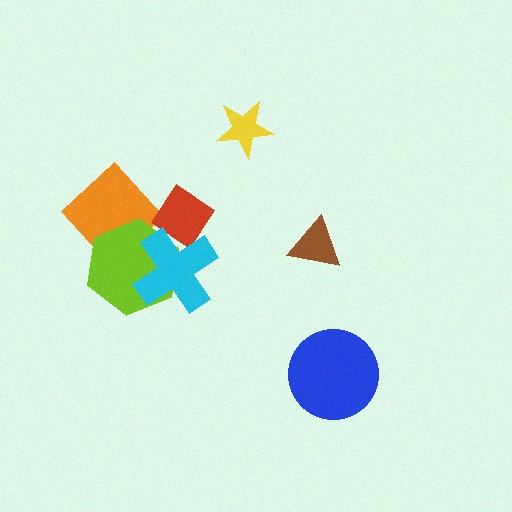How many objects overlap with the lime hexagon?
3 objects overlap with the lime hexagon.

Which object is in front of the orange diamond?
The lime hexagon is in front of the orange diamond.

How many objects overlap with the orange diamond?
1 object overlaps with the orange diamond.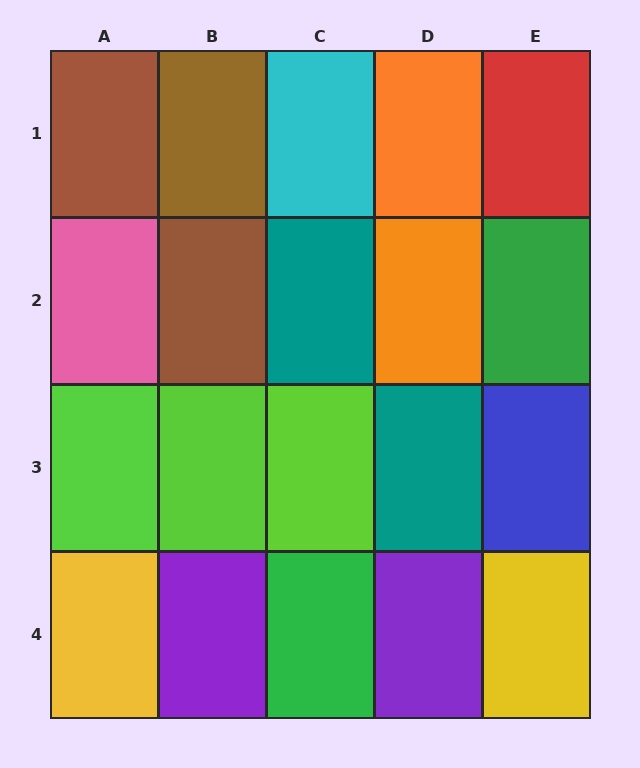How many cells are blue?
1 cell is blue.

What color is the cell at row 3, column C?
Lime.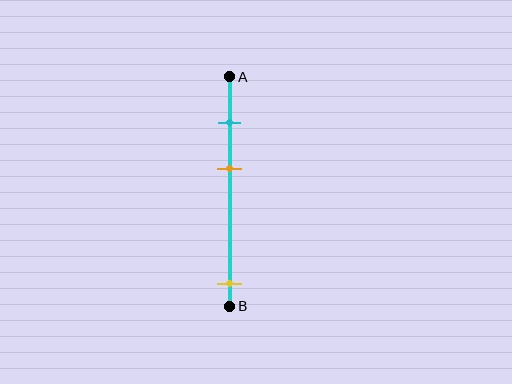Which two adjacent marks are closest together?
The cyan and orange marks are the closest adjacent pair.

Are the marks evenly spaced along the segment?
No, the marks are not evenly spaced.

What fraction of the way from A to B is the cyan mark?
The cyan mark is approximately 20% (0.2) of the way from A to B.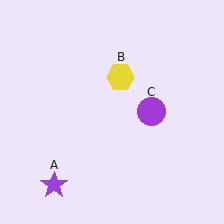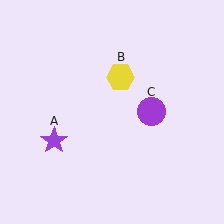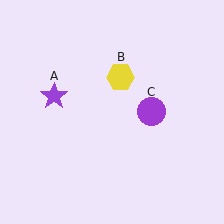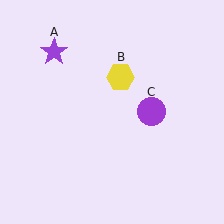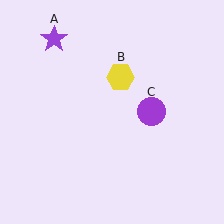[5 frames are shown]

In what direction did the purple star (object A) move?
The purple star (object A) moved up.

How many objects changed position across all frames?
1 object changed position: purple star (object A).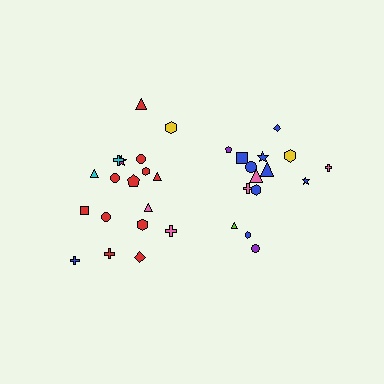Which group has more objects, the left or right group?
The left group.